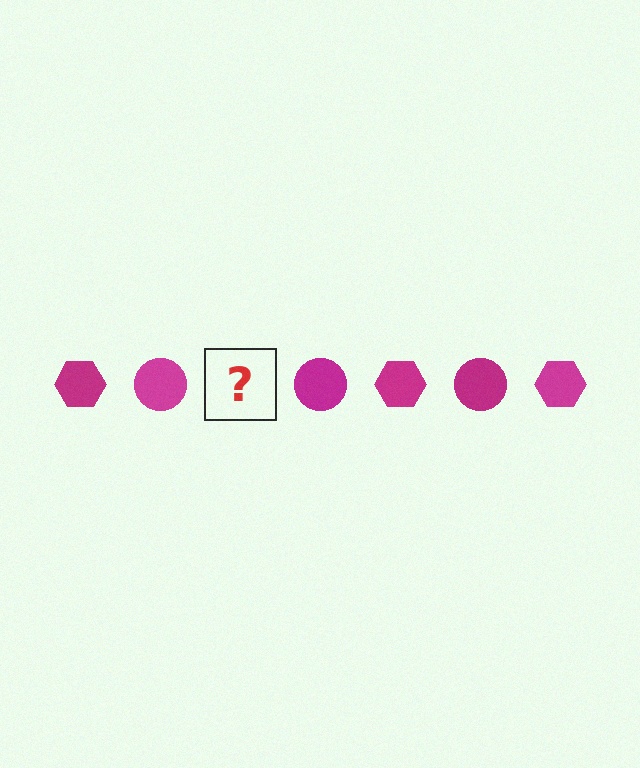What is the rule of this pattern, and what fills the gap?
The rule is that the pattern cycles through hexagon, circle shapes in magenta. The gap should be filled with a magenta hexagon.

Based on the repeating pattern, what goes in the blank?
The blank should be a magenta hexagon.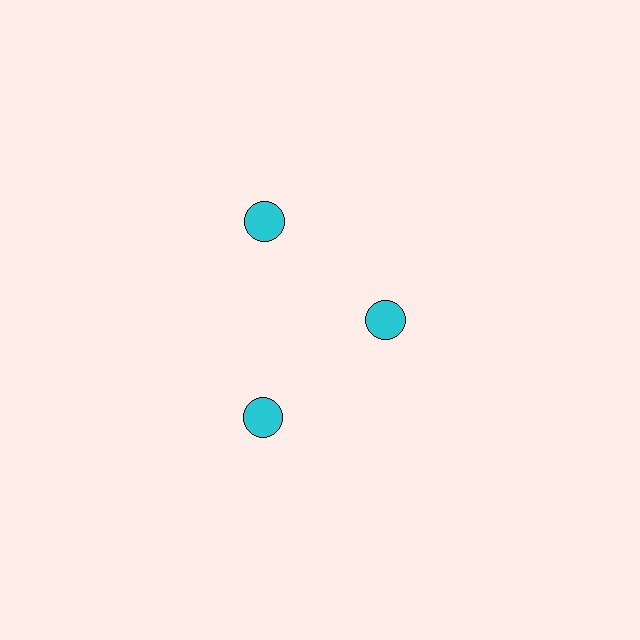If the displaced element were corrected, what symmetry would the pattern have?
It would have 3-fold rotational symmetry — the pattern would map onto itself every 120 degrees.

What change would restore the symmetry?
The symmetry would be restored by moving it outward, back onto the ring so that all 3 circles sit at equal angles and equal distance from the center.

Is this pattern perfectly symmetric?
No. The 3 cyan circles are arranged in a ring, but one element near the 3 o'clock position is pulled inward toward the center, breaking the 3-fold rotational symmetry.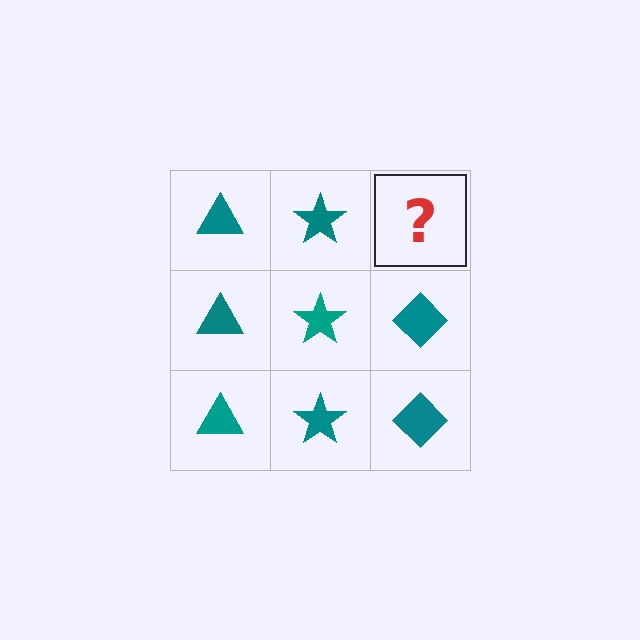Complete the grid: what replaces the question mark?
The question mark should be replaced with a teal diamond.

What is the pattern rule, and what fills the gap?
The rule is that each column has a consistent shape. The gap should be filled with a teal diamond.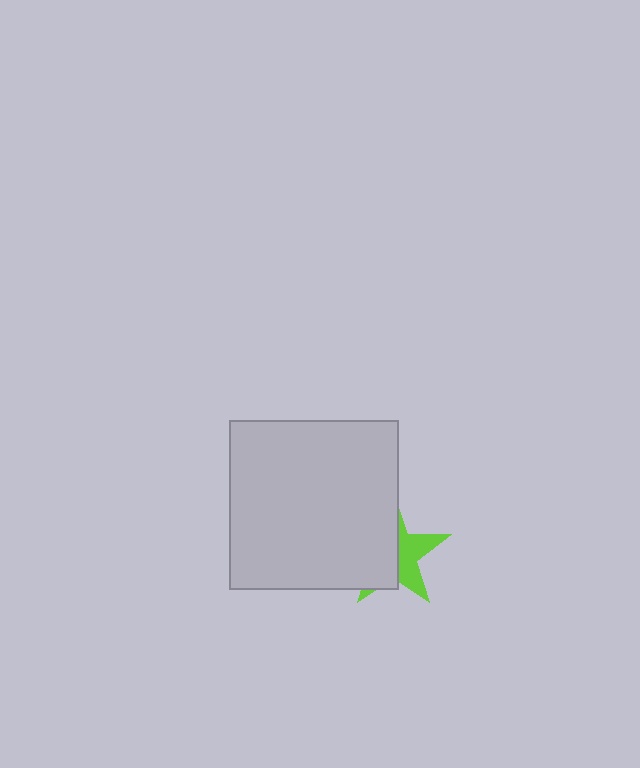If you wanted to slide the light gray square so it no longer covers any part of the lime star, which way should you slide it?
Slide it left — that is the most direct way to separate the two shapes.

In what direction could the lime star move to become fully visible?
The lime star could move right. That would shift it out from behind the light gray square entirely.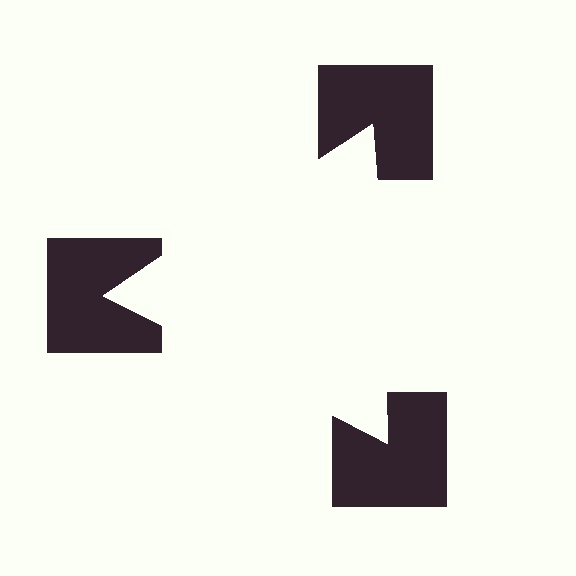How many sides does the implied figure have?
3 sides.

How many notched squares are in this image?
There are 3 — one at each vertex of the illusory triangle.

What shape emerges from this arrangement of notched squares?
An illusory triangle — its edges are inferred from the aligned wedge cuts in the notched squares, not physically drawn.